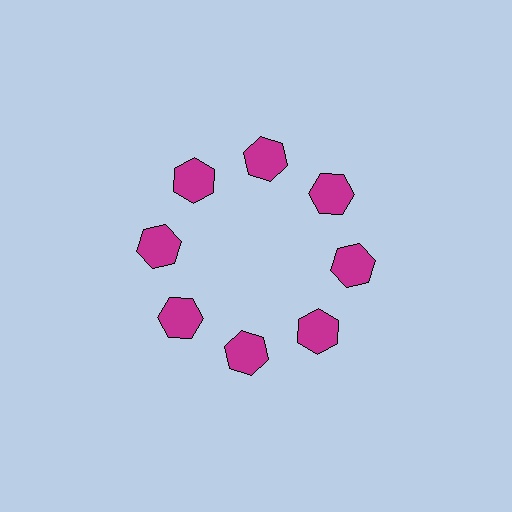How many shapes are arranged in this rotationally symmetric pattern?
There are 8 shapes, arranged in 8 groups of 1.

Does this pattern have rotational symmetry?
Yes, this pattern has 8-fold rotational symmetry. It looks the same after rotating 45 degrees around the center.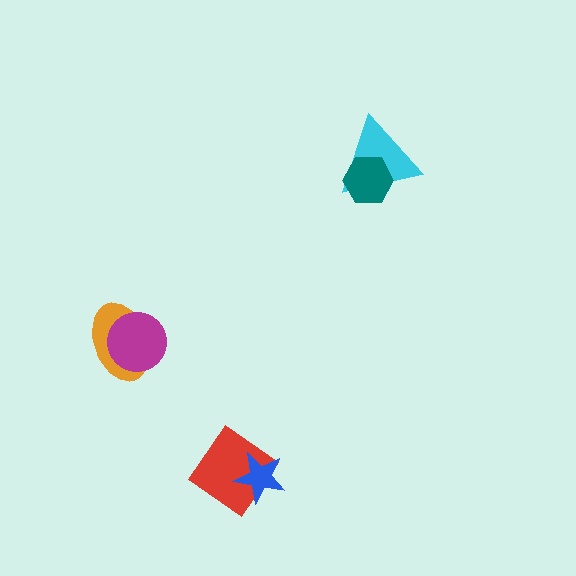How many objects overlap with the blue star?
1 object overlaps with the blue star.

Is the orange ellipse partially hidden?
Yes, it is partially covered by another shape.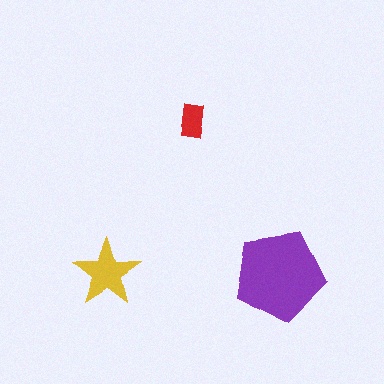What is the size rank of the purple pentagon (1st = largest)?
1st.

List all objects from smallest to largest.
The red rectangle, the yellow star, the purple pentagon.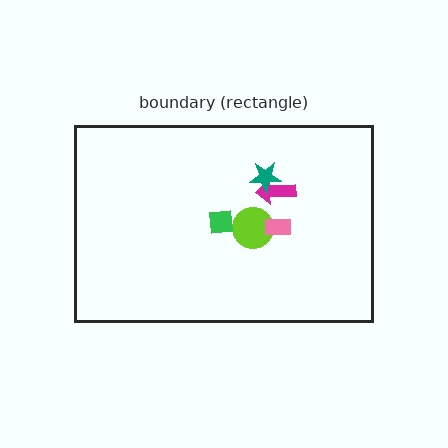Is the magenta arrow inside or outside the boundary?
Inside.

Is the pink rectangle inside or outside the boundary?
Inside.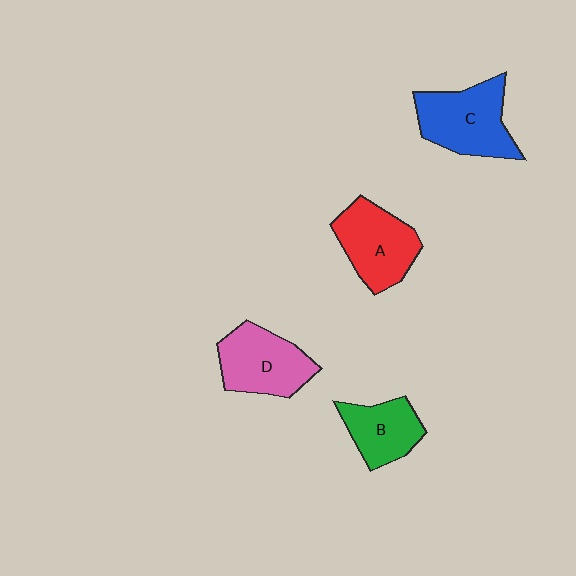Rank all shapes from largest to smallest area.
From largest to smallest: C (blue), D (pink), A (red), B (green).